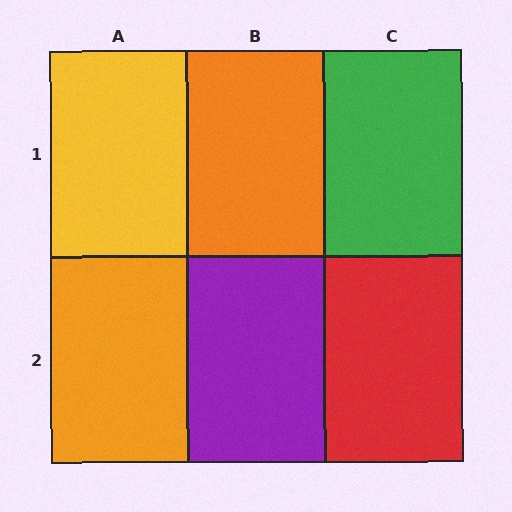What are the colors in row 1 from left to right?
Yellow, orange, green.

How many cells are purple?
1 cell is purple.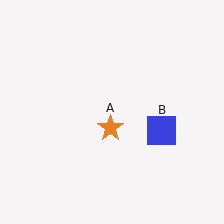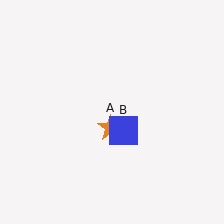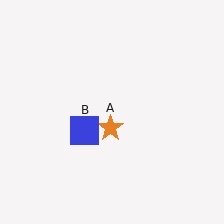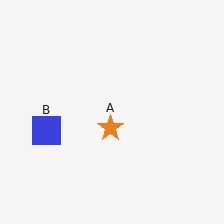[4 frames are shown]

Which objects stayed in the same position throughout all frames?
Orange star (object A) remained stationary.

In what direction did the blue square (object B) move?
The blue square (object B) moved left.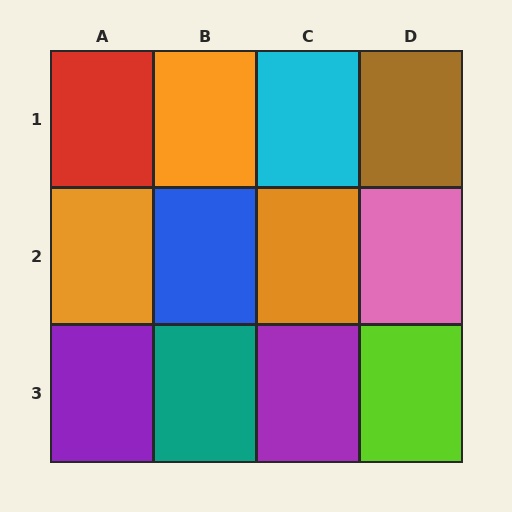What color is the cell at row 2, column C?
Orange.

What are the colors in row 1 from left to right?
Red, orange, cyan, brown.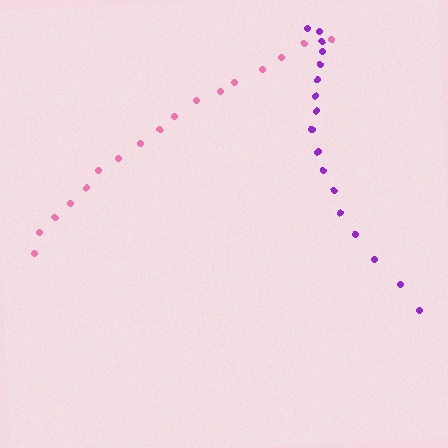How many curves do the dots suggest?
There are 2 distinct paths.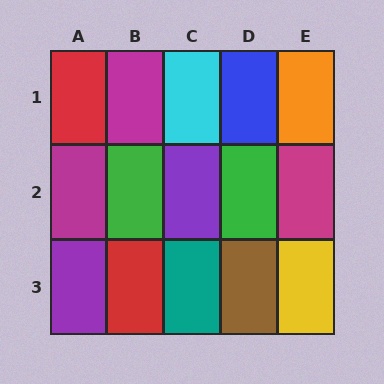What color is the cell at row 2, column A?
Magenta.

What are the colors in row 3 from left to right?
Purple, red, teal, brown, yellow.